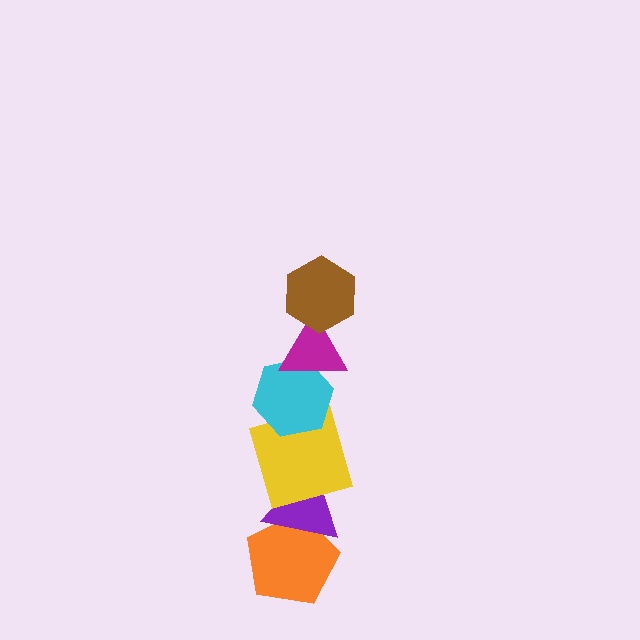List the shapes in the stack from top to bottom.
From top to bottom: the brown hexagon, the magenta triangle, the cyan hexagon, the yellow square, the purple triangle, the orange pentagon.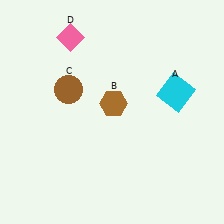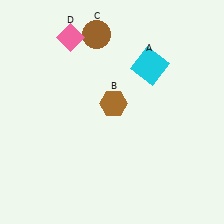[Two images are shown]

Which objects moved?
The objects that moved are: the cyan square (A), the brown circle (C).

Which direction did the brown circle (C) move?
The brown circle (C) moved up.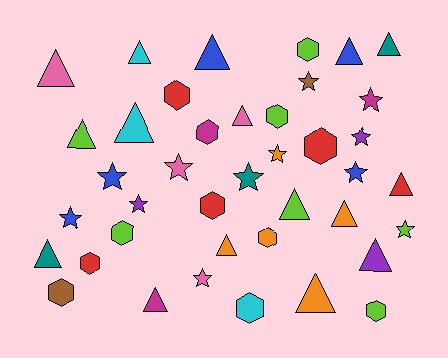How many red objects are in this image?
There are 5 red objects.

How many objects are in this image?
There are 40 objects.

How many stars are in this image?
There are 12 stars.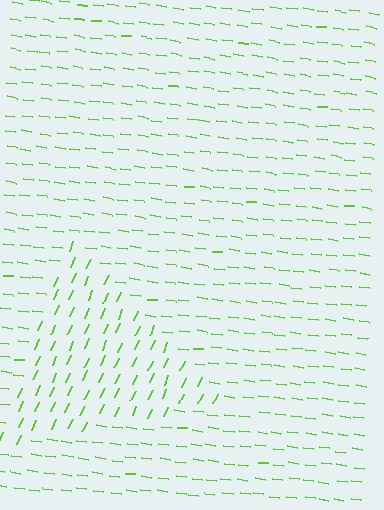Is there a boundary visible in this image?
Yes, there is a texture boundary formed by a change in line orientation.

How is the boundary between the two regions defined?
The boundary is defined purely by a change in line orientation (approximately 74 degrees difference). All lines are the same color and thickness.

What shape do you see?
I see a triangle.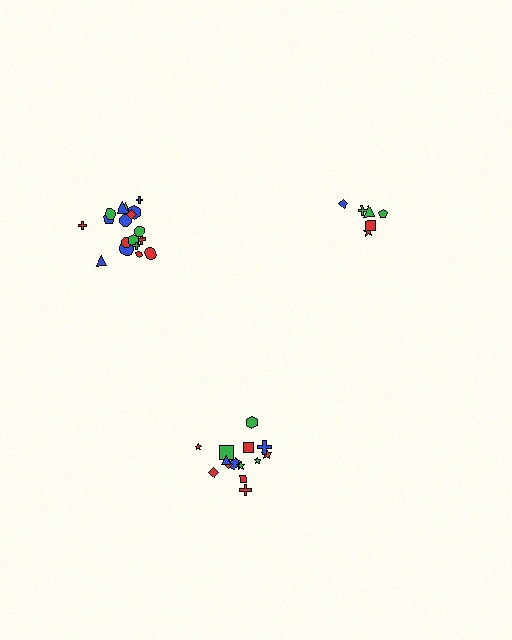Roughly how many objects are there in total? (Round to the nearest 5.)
Roughly 40 objects in total.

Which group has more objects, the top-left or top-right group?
The top-left group.